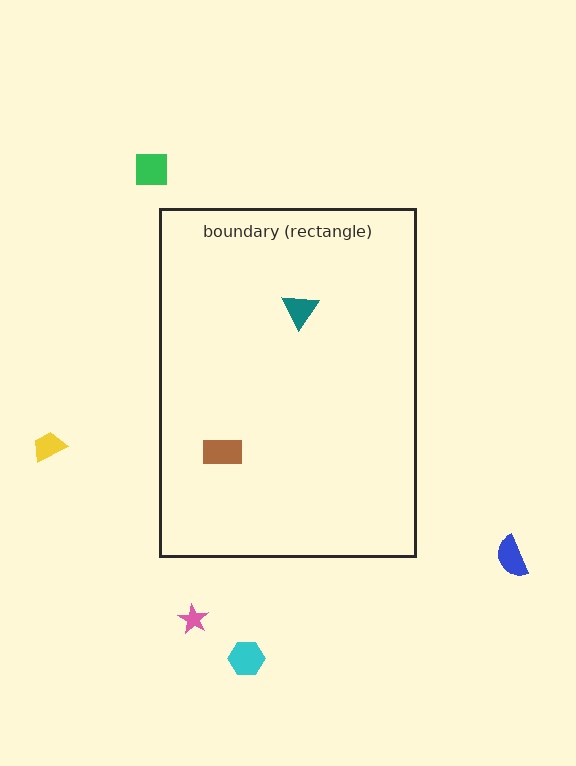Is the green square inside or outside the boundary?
Outside.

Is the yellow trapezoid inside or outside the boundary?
Outside.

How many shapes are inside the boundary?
2 inside, 5 outside.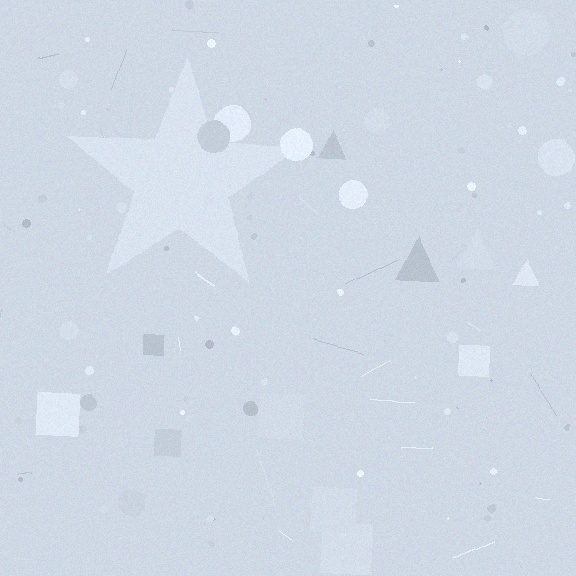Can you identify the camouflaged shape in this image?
The camouflaged shape is a star.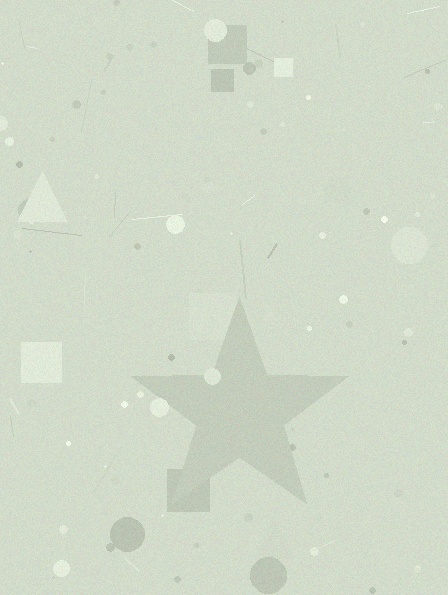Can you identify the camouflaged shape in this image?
The camouflaged shape is a star.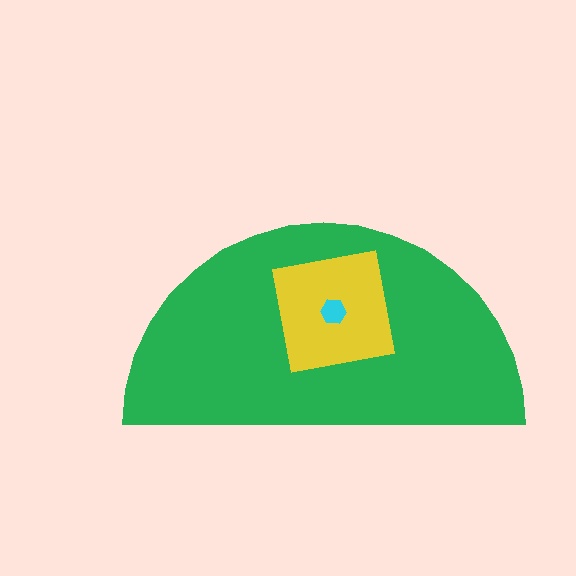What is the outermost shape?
The green semicircle.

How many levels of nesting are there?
3.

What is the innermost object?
The cyan hexagon.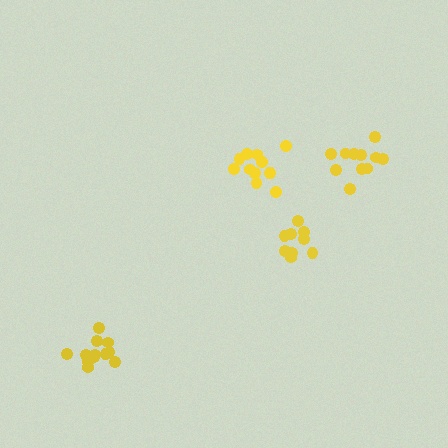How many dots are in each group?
Group 1: 13 dots, Group 2: 9 dots, Group 3: 11 dots, Group 4: 12 dots (45 total).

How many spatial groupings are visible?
There are 4 spatial groupings.